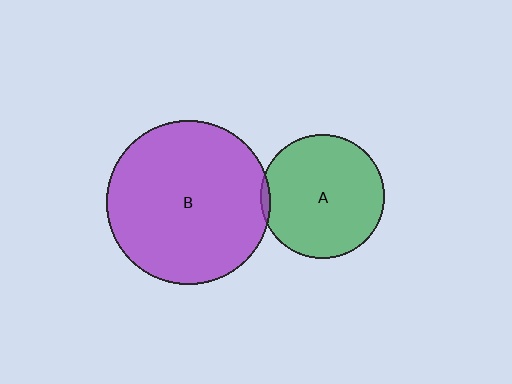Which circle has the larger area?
Circle B (purple).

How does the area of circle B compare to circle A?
Approximately 1.8 times.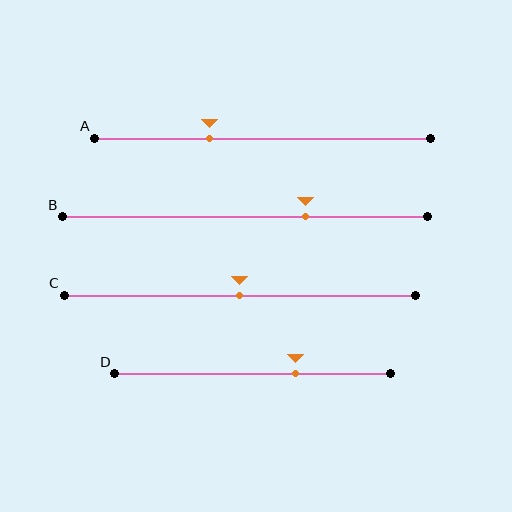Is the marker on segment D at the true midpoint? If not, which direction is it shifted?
No, the marker on segment D is shifted to the right by about 15% of the segment length.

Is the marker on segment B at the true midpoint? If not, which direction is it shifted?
No, the marker on segment B is shifted to the right by about 17% of the segment length.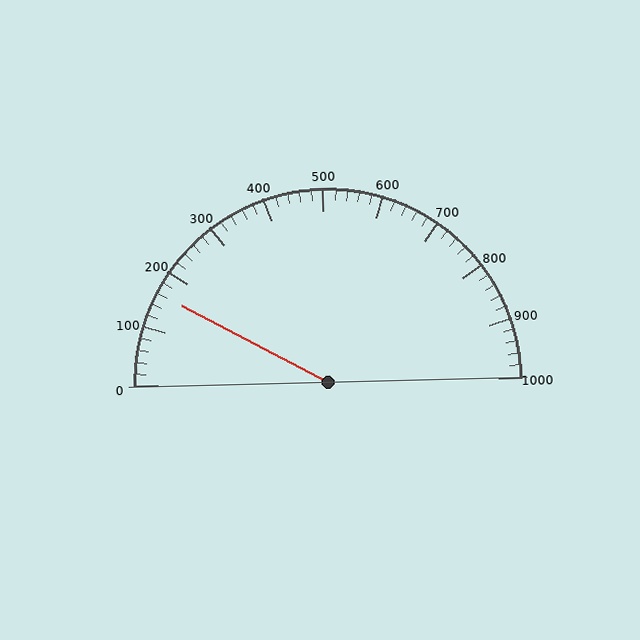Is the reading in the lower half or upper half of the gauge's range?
The reading is in the lower half of the range (0 to 1000).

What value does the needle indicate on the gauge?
The needle indicates approximately 160.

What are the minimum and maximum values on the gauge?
The gauge ranges from 0 to 1000.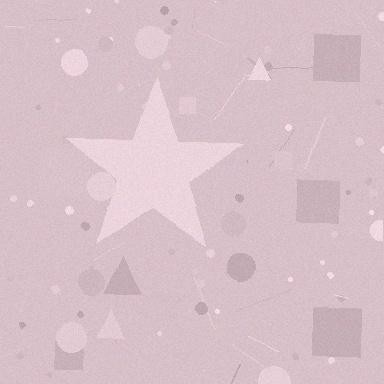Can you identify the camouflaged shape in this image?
The camouflaged shape is a star.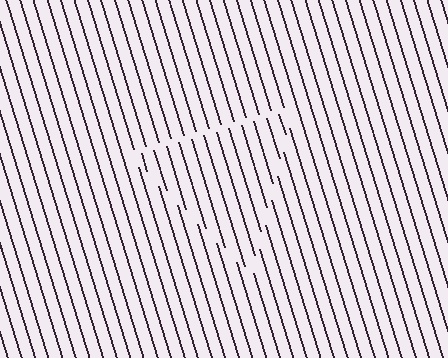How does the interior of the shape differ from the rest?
The interior of the shape contains the same grating, shifted by half a period — the contour is defined by the phase discontinuity where line-ends from the inner and outer gratings abut.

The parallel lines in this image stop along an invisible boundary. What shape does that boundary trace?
An illusory triangle. The interior of the shape contains the same grating, shifted by half a period — the contour is defined by the phase discontinuity where line-ends from the inner and outer gratings abut.